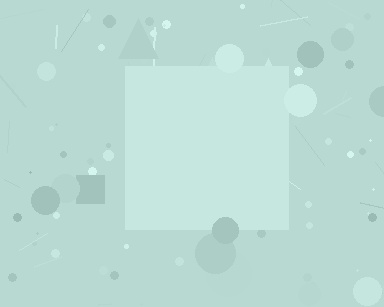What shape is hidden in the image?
A square is hidden in the image.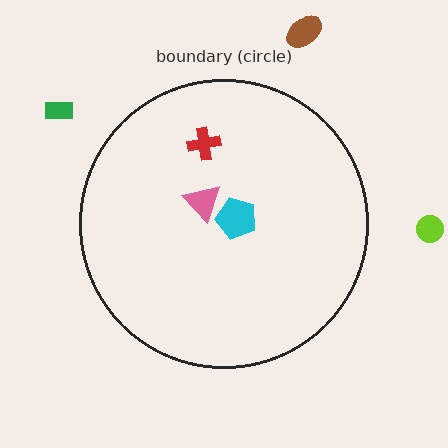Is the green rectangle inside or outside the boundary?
Outside.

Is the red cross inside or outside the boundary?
Inside.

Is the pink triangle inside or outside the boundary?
Inside.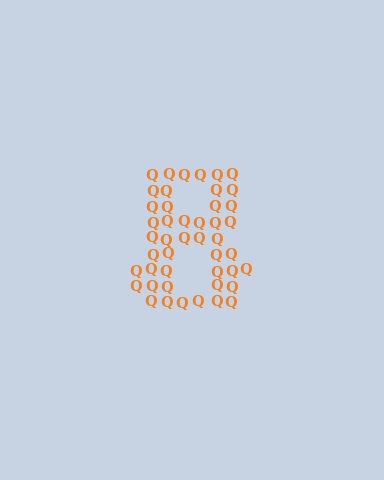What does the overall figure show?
The overall figure shows the digit 8.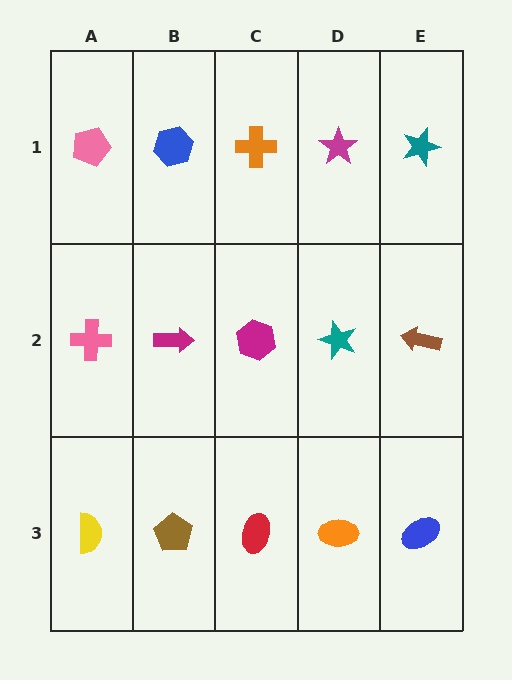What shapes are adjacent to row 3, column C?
A magenta hexagon (row 2, column C), a brown pentagon (row 3, column B), an orange ellipse (row 3, column D).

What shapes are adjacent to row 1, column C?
A magenta hexagon (row 2, column C), a blue hexagon (row 1, column B), a magenta star (row 1, column D).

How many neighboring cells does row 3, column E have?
2.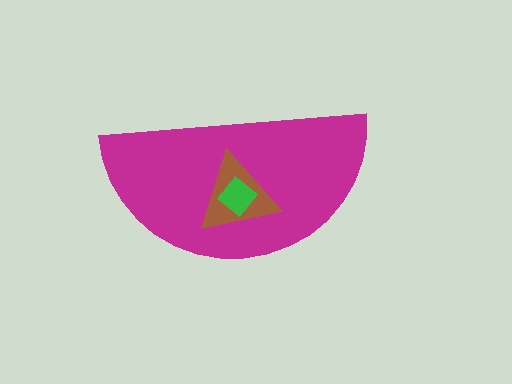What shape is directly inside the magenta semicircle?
The brown triangle.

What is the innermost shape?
The green diamond.